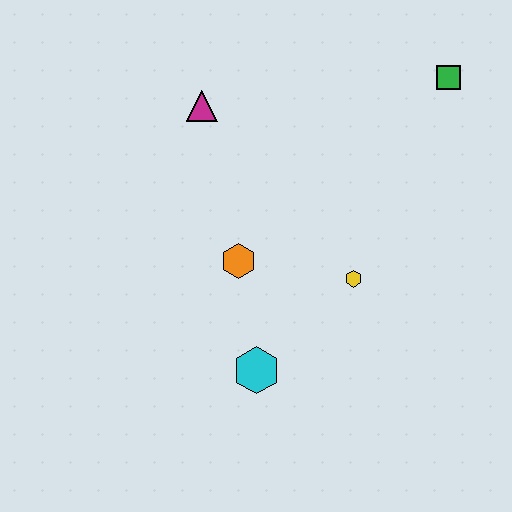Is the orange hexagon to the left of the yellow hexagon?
Yes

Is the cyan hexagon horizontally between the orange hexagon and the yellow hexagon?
Yes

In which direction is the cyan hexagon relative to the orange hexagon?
The cyan hexagon is below the orange hexagon.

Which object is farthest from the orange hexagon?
The green square is farthest from the orange hexagon.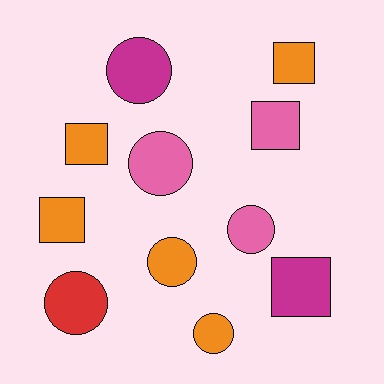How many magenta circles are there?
There is 1 magenta circle.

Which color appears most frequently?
Orange, with 5 objects.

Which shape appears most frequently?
Circle, with 6 objects.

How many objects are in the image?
There are 11 objects.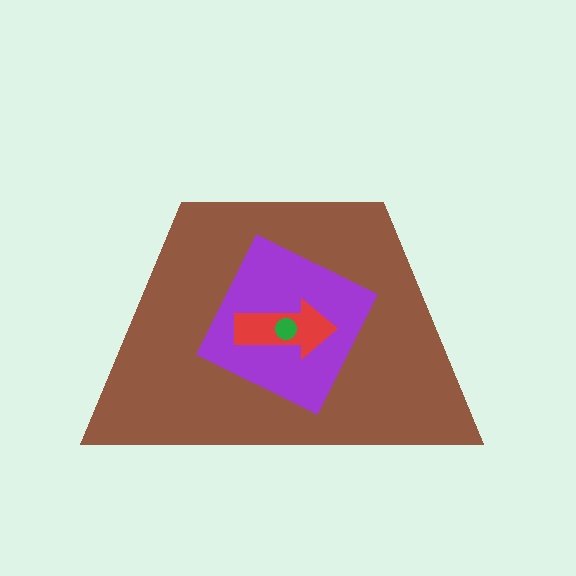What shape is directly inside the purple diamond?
The red arrow.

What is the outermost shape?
The brown trapezoid.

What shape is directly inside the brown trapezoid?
The purple diamond.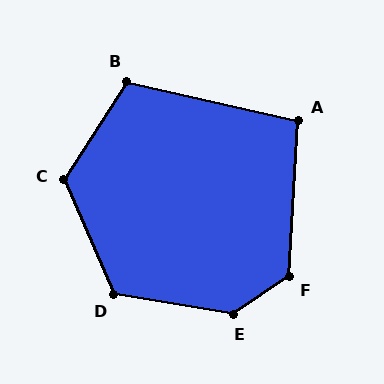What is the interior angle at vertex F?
Approximately 127 degrees (obtuse).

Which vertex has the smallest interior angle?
A, at approximately 99 degrees.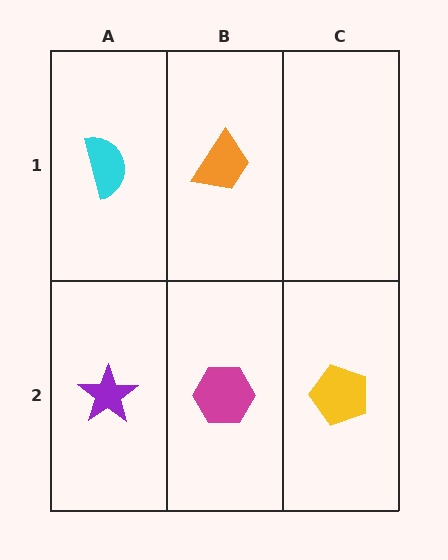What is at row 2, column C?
A yellow pentagon.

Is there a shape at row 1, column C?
No, that cell is empty.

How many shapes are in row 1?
2 shapes.